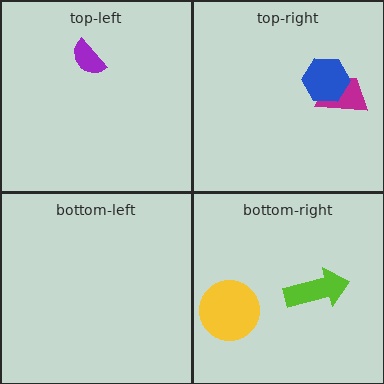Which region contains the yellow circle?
The bottom-right region.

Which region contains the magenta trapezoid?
The top-right region.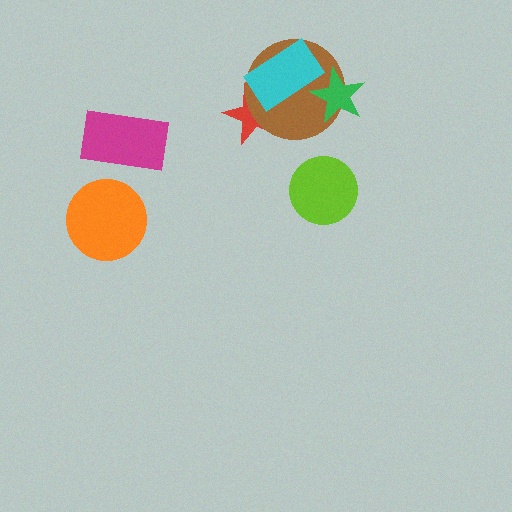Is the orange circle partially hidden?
No, no other shape covers it.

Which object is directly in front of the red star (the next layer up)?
The brown circle is directly in front of the red star.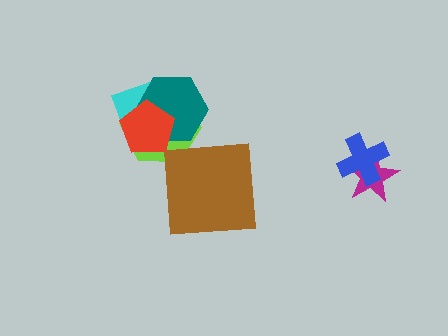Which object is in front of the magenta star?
The blue cross is in front of the magenta star.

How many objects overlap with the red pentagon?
3 objects overlap with the red pentagon.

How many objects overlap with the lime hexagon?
3 objects overlap with the lime hexagon.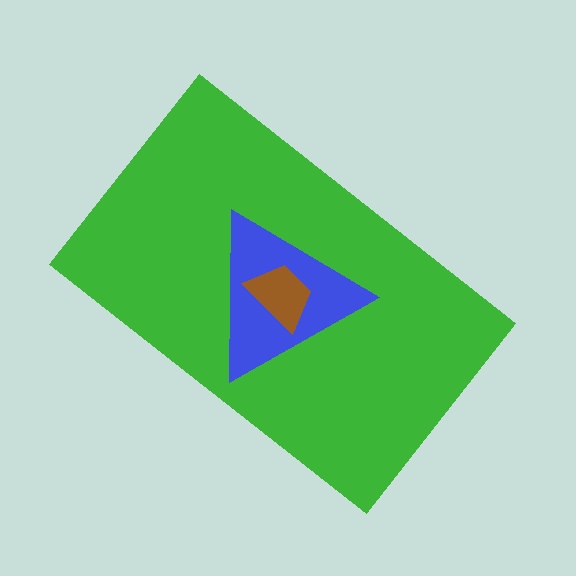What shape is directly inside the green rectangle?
The blue triangle.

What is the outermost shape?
The green rectangle.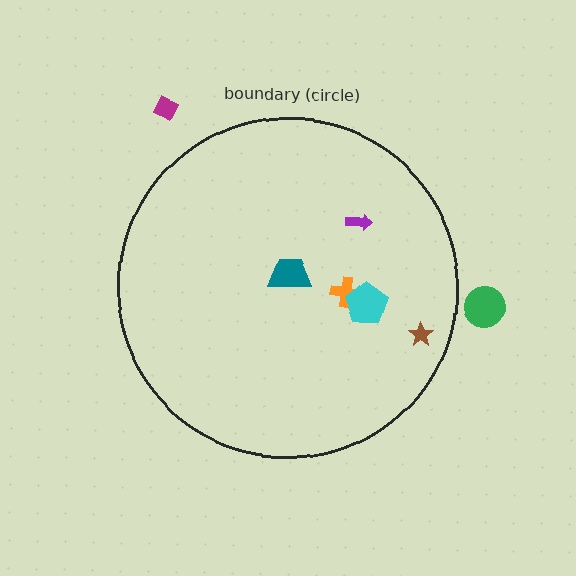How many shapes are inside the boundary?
5 inside, 2 outside.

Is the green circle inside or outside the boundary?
Outside.